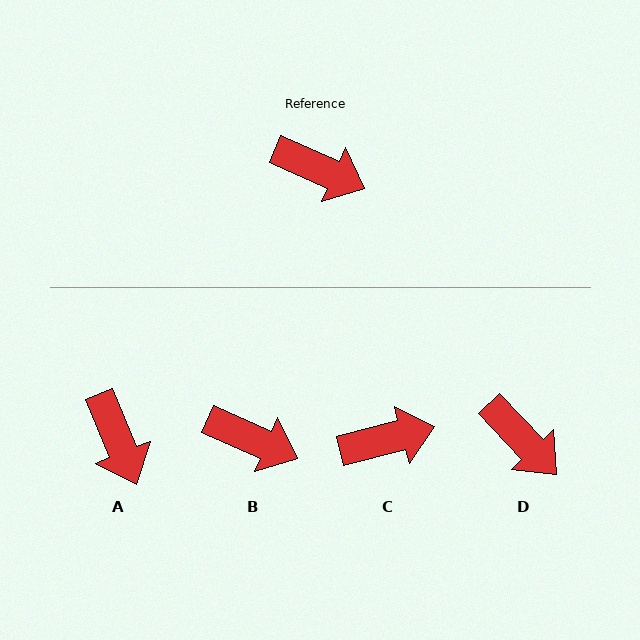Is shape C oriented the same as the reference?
No, it is off by about 38 degrees.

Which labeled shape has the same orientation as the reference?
B.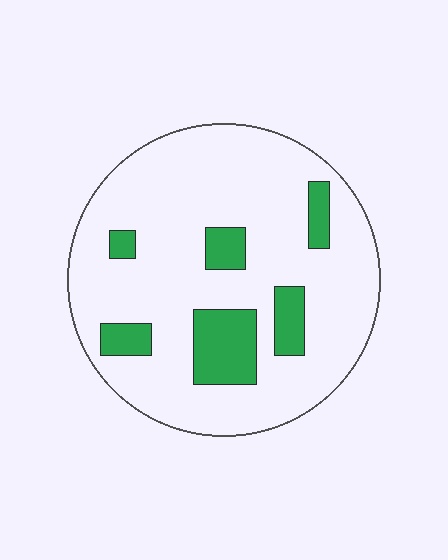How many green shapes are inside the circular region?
6.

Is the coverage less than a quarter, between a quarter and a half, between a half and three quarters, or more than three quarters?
Less than a quarter.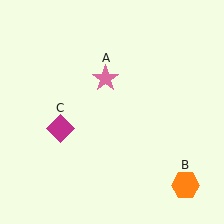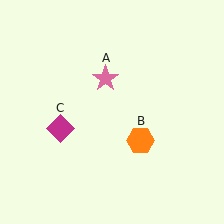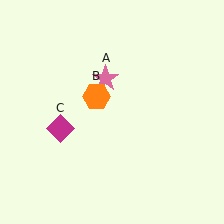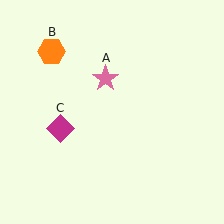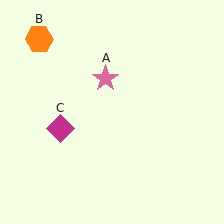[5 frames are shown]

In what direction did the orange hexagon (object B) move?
The orange hexagon (object B) moved up and to the left.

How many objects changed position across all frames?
1 object changed position: orange hexagon (object B).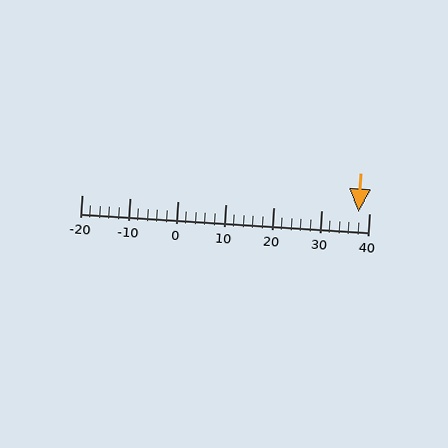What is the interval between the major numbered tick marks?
The major tick marks are spaced 10 units apart.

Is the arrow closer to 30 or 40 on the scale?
The arrow is closer to 40.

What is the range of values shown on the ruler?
The ruler shows values from -20 to 40.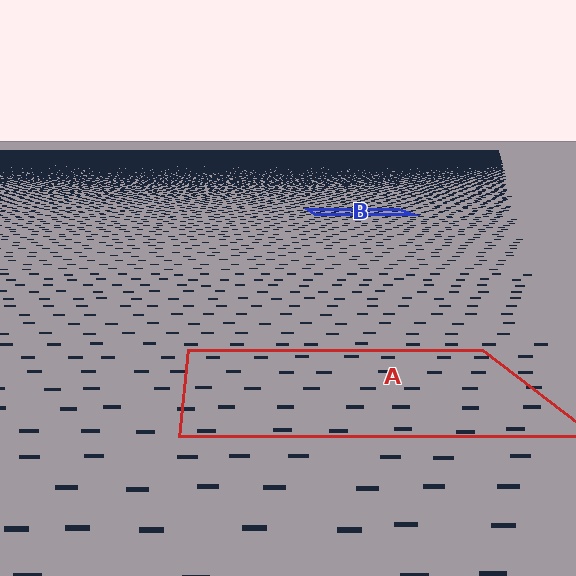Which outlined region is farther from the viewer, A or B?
Region B is farther from the viewer — the texture elements inside it appear smaller and more densely packed.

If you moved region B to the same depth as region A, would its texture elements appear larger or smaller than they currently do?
They would appear larger. At a closer depth, the same texture elements are projected at a bigger on-screen size.